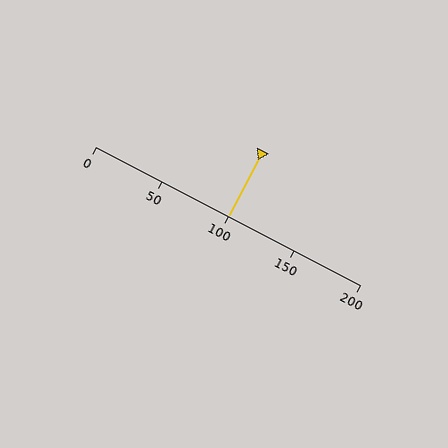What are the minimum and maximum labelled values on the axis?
The axis runs from 0 to 200.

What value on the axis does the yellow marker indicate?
The marker indicates approximately 100.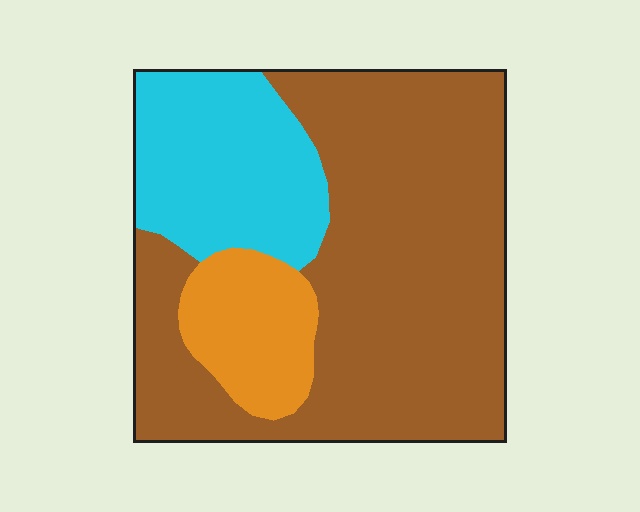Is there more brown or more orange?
Brown.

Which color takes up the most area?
Brown, at roughly 65%.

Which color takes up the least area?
Orange, at roughly 15%.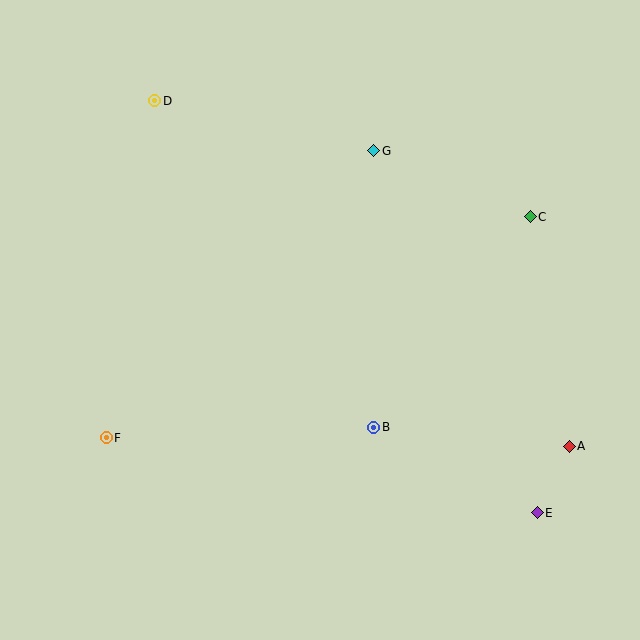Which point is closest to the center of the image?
Point B at (374, 427) is closest to the center.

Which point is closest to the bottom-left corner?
Point F is closest to the bottom-left corner.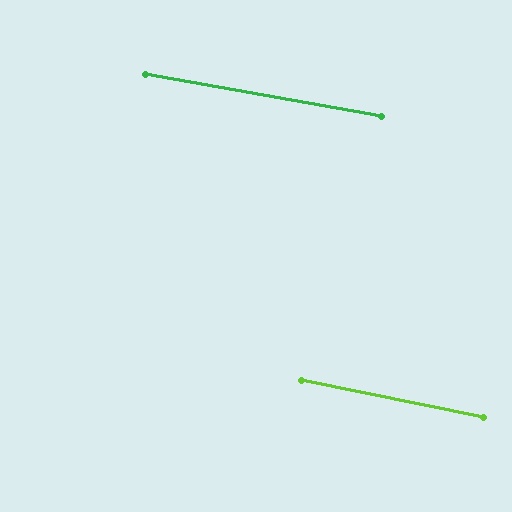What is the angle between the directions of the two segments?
Approximately 1 degree.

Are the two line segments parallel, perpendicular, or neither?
Parallel — their directions differ by only 1.4°.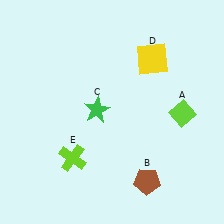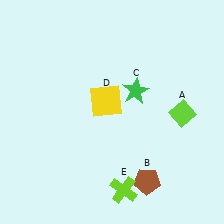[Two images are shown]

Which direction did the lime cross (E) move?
The lime cross (E) moved right.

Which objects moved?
The objects that moved are: the green star (C), the yellow square (D), the lime cross (E).